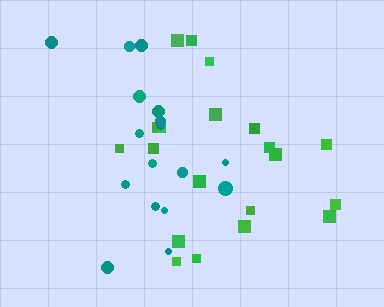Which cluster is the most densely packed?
Green.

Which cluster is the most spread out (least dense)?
Teal.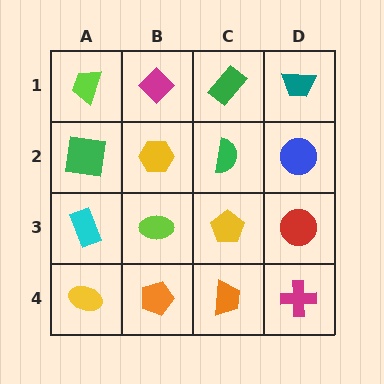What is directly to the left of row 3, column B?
A cyan rectangle.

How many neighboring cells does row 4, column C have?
3.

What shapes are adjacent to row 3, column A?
A green square (row 2, column A), a yellow ellipse (row 4, column A), a lime ellipse (row 3, column B).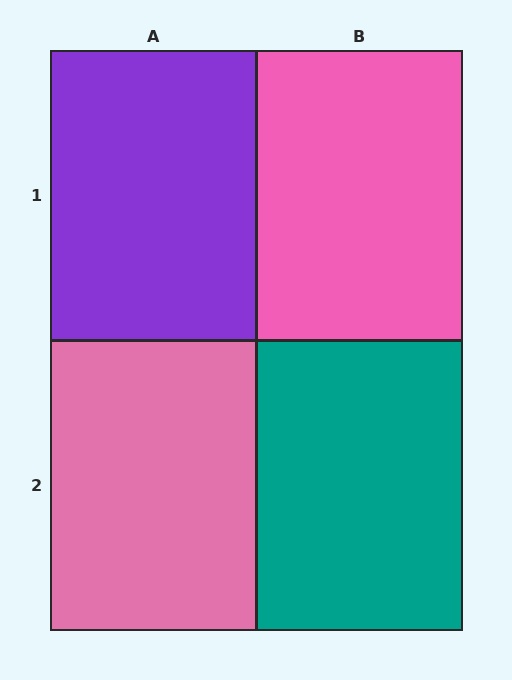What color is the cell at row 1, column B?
Pink.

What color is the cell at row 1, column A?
Purple.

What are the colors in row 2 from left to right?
Pink, teal.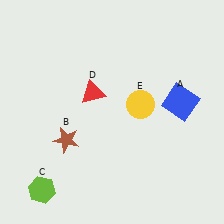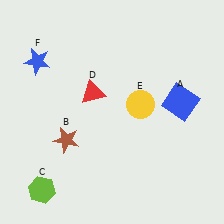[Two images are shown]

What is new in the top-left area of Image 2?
A blue star (F) was added in the top-left area of Image 2.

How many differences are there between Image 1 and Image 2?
There is 1 difference between the two images.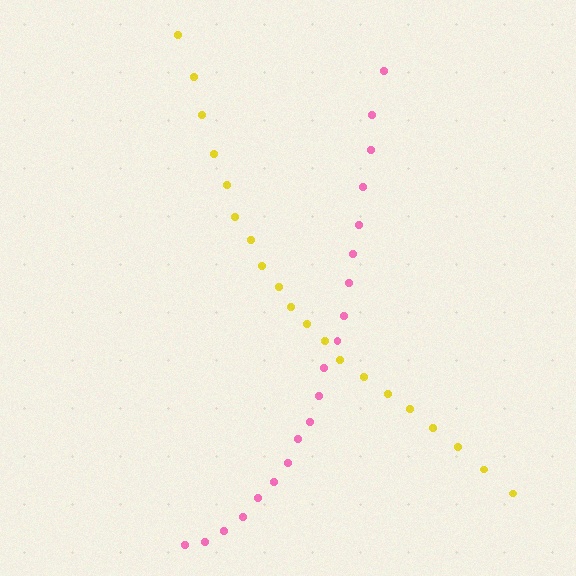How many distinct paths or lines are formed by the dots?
There are 2 distinct paths.